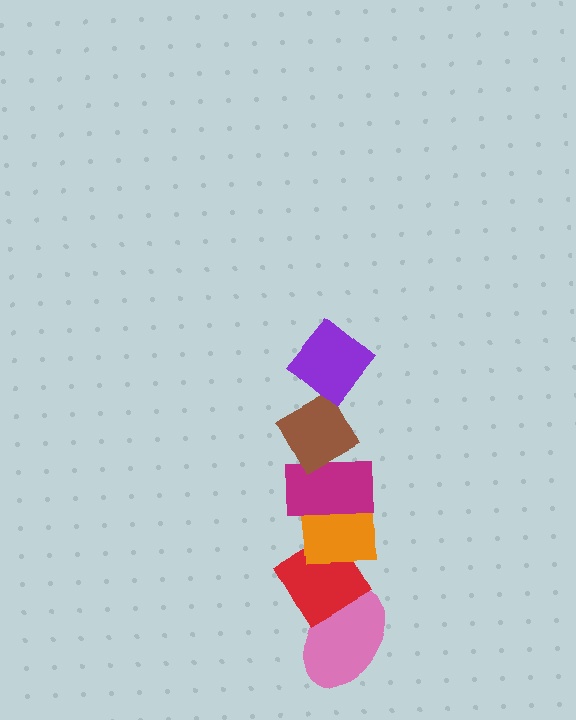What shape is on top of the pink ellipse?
The red diamond is on top of the pink ellipse.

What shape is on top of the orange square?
The magenta rectangle is on top of the orange square.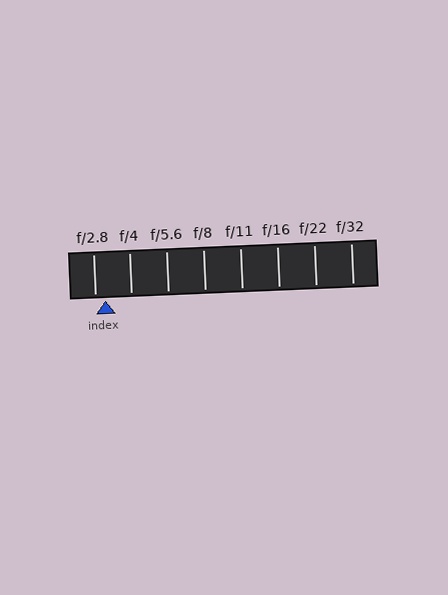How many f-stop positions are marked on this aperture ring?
There are 8 f-stop positions marked.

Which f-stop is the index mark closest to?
The index mark is closest to f/2.8.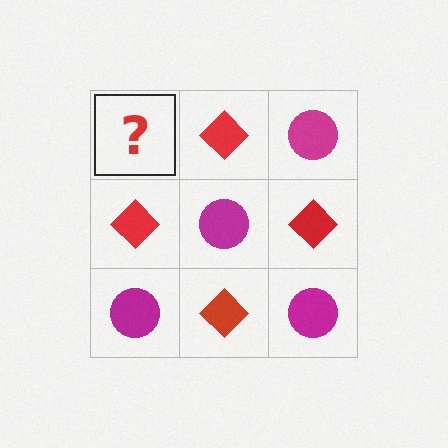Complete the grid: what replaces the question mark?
The question mark should be replaced with a magenta circle.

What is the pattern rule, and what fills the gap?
The rule is that it alternates magenta circle and red diamond in a checkerboard pattern. The gap should be filled with a magenta circle.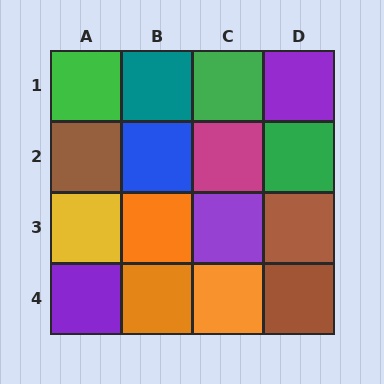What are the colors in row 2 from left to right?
Brown, blue, magenta, green.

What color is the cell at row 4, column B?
Orange.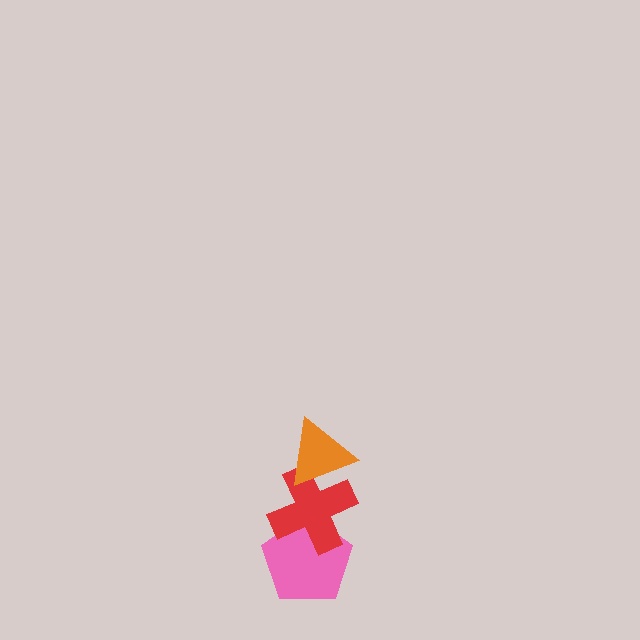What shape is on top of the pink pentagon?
The red cross is on top of the pink pentagon.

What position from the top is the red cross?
The red cross is 2nd from the top.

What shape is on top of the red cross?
The orange triangle is on top of the red cross.